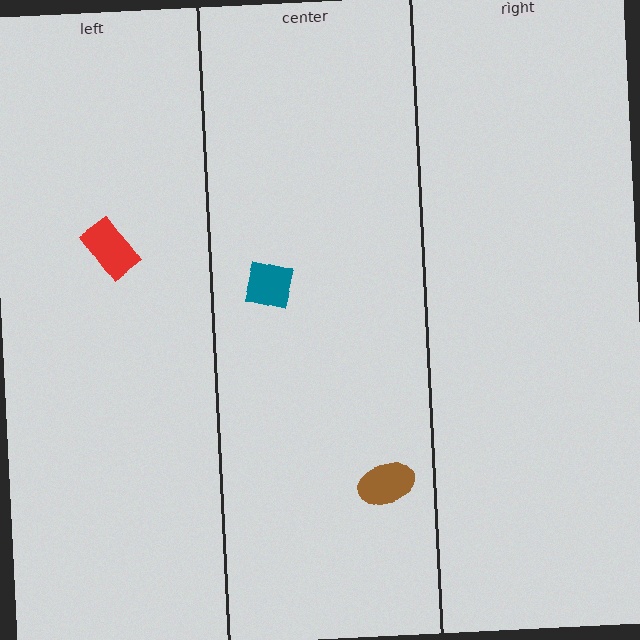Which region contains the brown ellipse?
The center region.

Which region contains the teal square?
The center region.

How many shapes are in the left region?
1.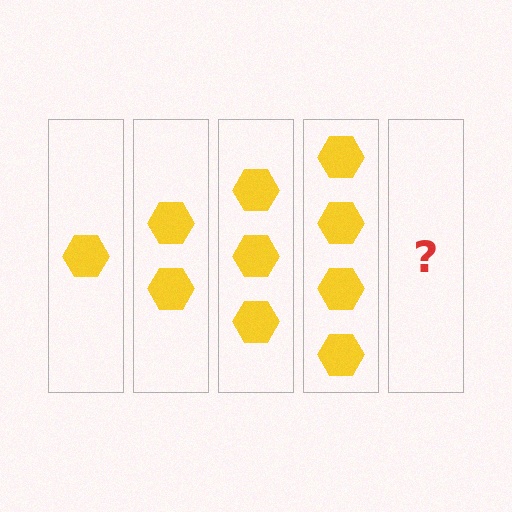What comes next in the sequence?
The next element should be 5 hexagons.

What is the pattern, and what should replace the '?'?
The pattern is that each step adds one more hexagon. The '?' should be 5 hexagons.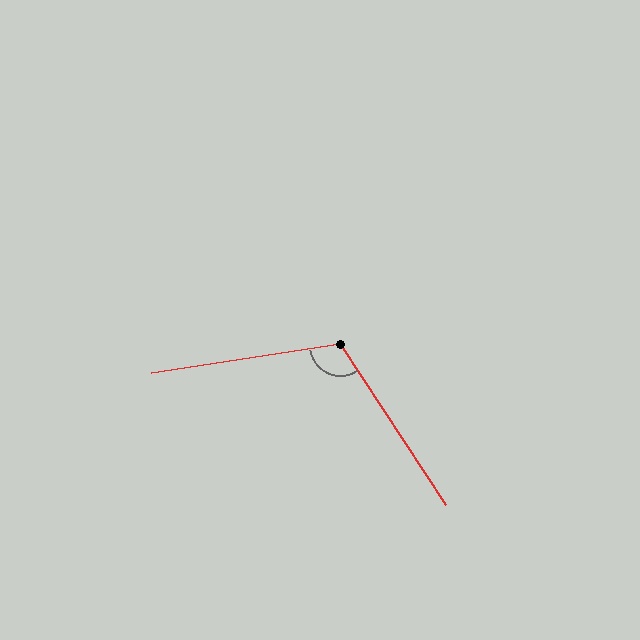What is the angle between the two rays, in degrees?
Approximately 115 degrees.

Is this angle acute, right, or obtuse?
It is obtuse.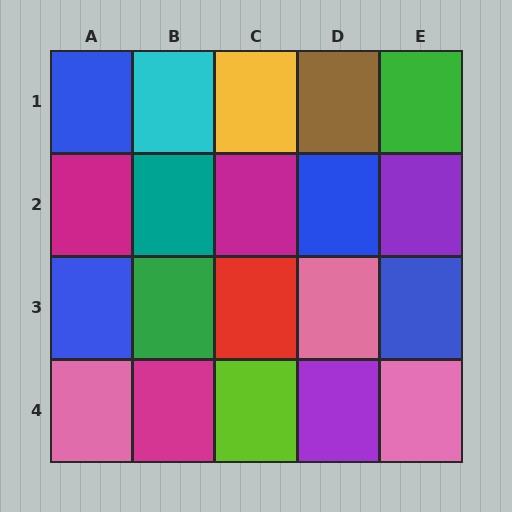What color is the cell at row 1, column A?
Blue.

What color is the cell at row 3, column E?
Blue.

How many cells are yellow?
1 cell is yellow.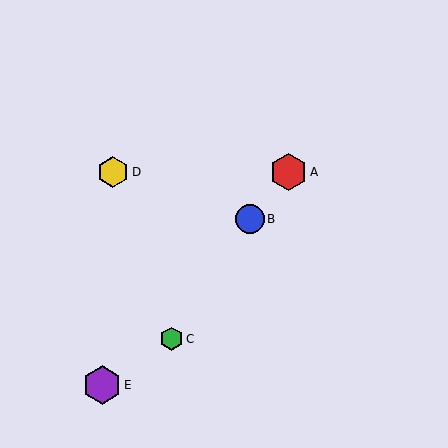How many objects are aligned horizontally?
2 objects (A, D) are aligned horizontally.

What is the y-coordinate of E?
Object E is at y≈385.